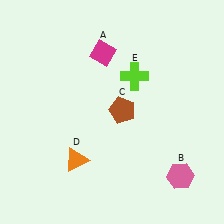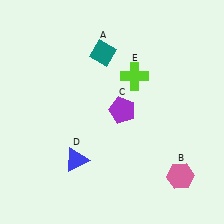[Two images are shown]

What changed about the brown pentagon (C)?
In Image 1, C is brown. In Image 2, it changed to purple.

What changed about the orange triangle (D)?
In Image 1, D is orange. In Image 2, it changed to blue.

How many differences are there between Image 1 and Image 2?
There are 3 differences between the two images.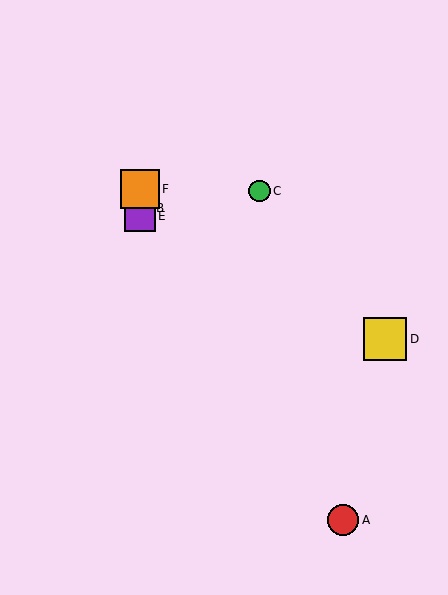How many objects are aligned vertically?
3 objects (B, E, F) are aligned vertically.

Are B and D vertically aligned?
No, B is at x≈140 and D is at x≈385.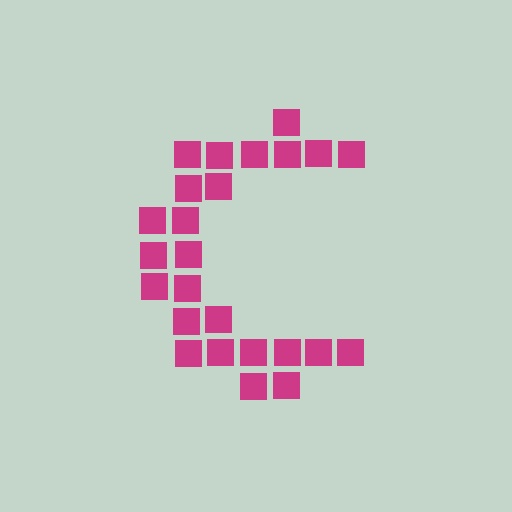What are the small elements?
The small elements are squares.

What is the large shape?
The large shape is the letter C.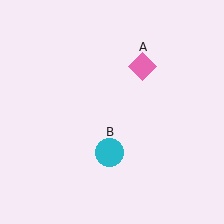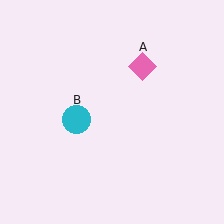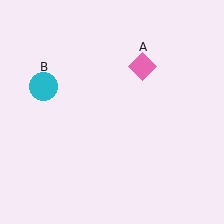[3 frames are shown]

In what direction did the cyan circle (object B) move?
The cyan circle (object B) moved up and to the left.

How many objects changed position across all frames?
1 object changed position: cyan circle (object B).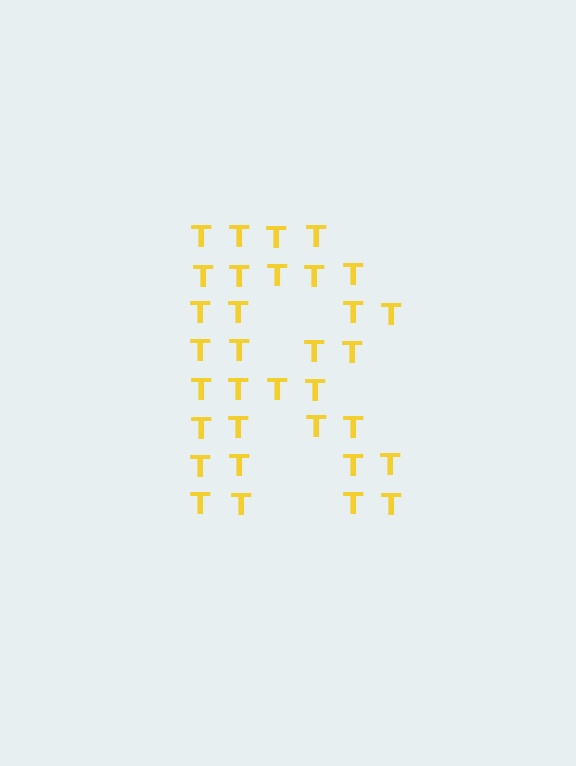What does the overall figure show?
The overall figure shows the letter R.